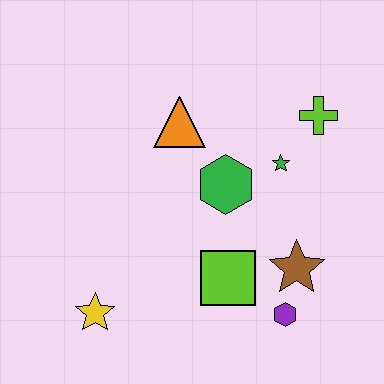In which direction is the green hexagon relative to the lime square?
The green hexagon is above the lime square.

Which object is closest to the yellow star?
The lime square is closest to the yellow star.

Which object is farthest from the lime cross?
The yellow star is farthest from the lime cross.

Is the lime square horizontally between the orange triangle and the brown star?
Yes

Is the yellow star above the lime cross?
No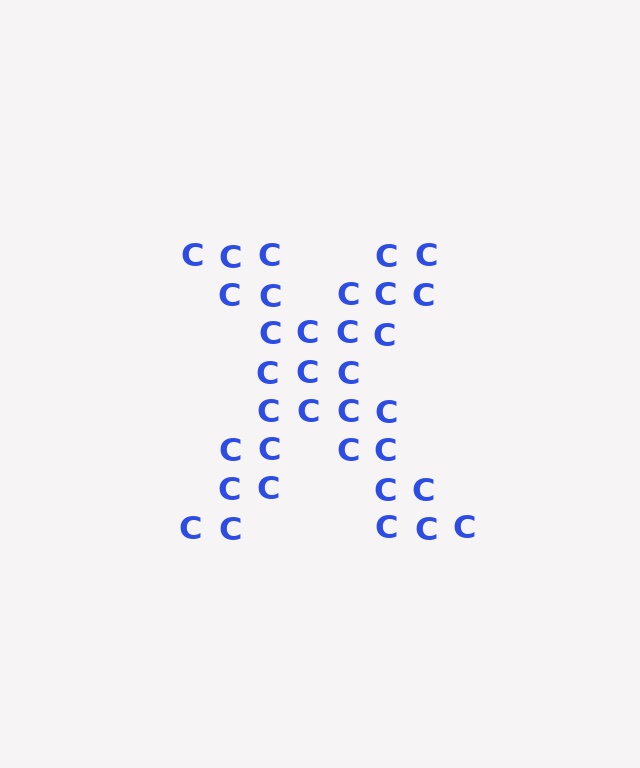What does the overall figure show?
The overall figure shows the letter X.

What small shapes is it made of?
It is made of small letter C's.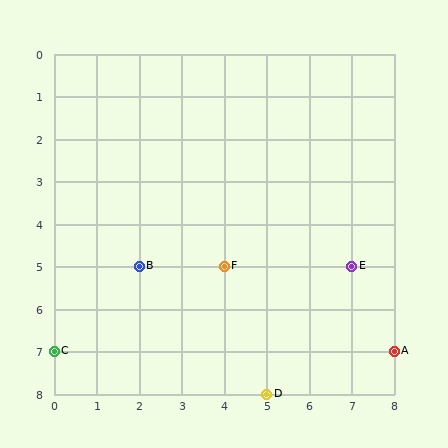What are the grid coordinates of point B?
Point B is at grid coordinates (2, 5).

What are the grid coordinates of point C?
Point C is at grid coordinates (0, 7).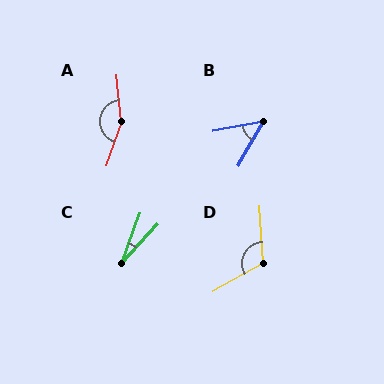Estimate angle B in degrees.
Approximately 49 degrees.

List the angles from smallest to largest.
C (22°), B (49°), D (117°), A (156°).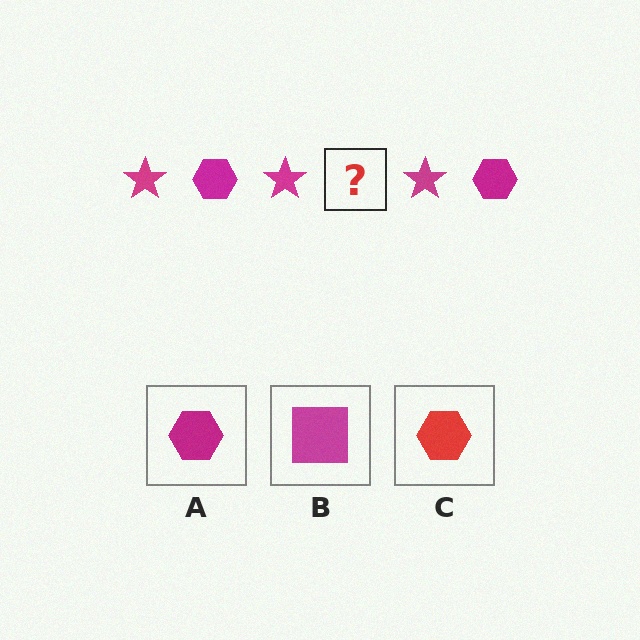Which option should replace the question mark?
Option A.